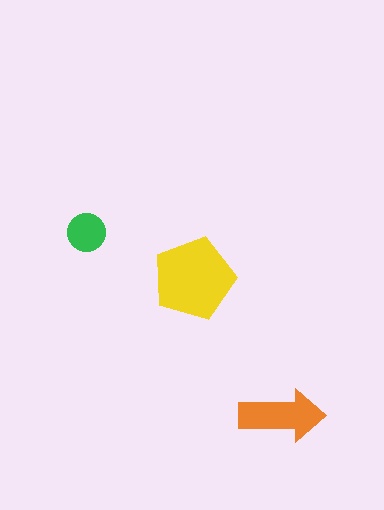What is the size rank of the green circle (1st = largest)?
3rd.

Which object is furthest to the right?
The orange arrow is rightmost.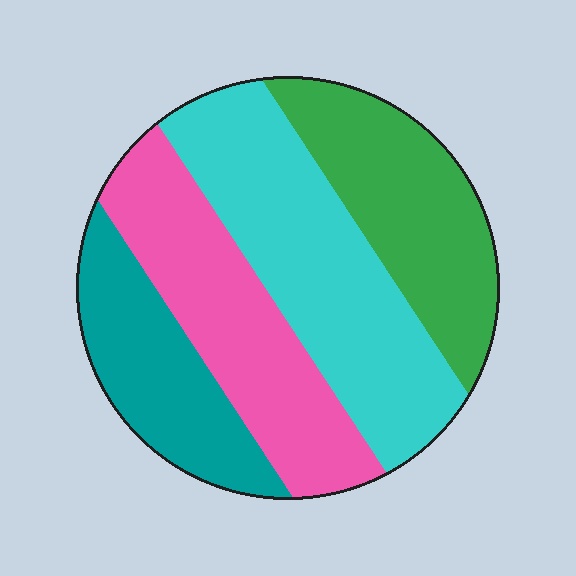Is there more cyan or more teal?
Cyan.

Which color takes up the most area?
Cyan, at roughly 35%.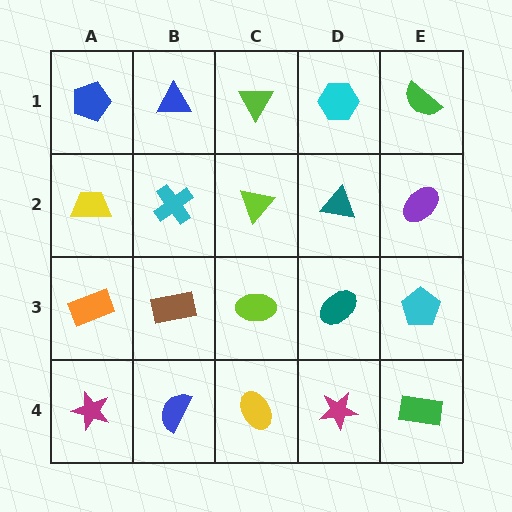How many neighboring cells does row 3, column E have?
3.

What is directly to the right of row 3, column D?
A cyan pentagon.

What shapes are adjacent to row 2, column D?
A cyan hexagon (row 1, column D), a teal ellipse (row 3, column D), a lime triangle (row 2, column C), a purple ellipse (row 2, column E).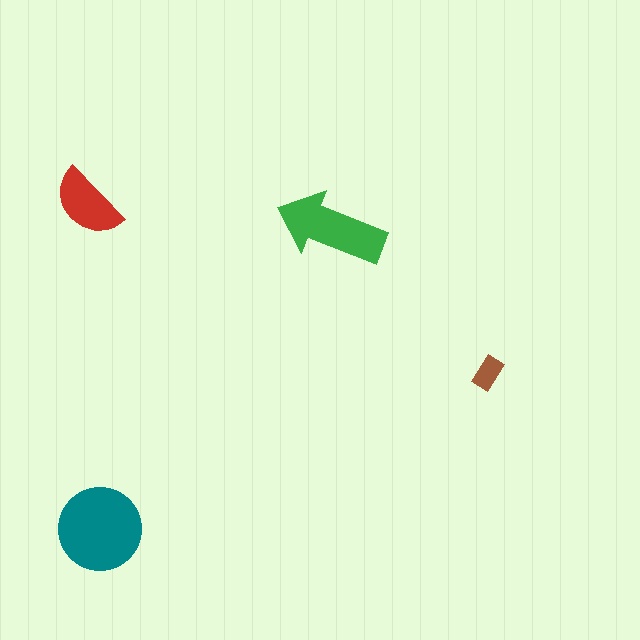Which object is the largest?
The teal circle.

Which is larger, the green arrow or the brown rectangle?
The green arrow.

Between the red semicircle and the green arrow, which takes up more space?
The green arrow.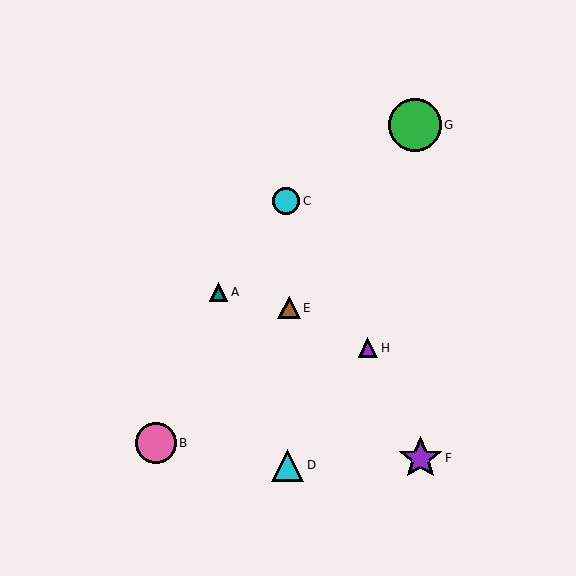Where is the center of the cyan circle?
The center of the cyan circle is at (286, 201).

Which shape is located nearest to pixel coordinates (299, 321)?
The brown triangle (labeled E) at (289, 308) is nearest to that location.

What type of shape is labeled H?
Shape H is a purple triangle.